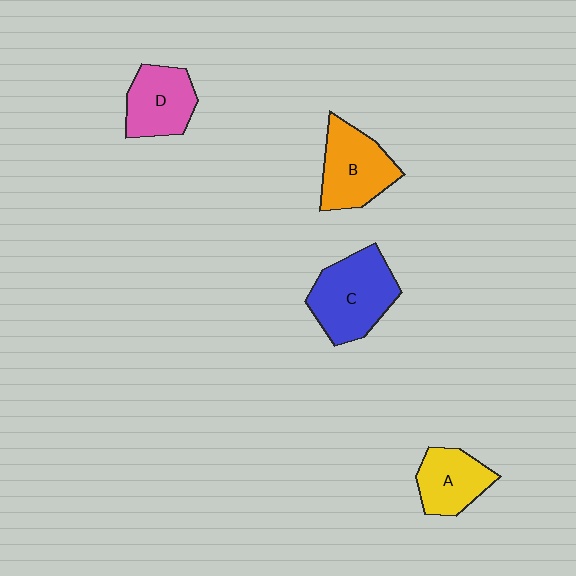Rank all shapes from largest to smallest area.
From largest to smallest: C (blue), B (orange), D (pink), A (yellow).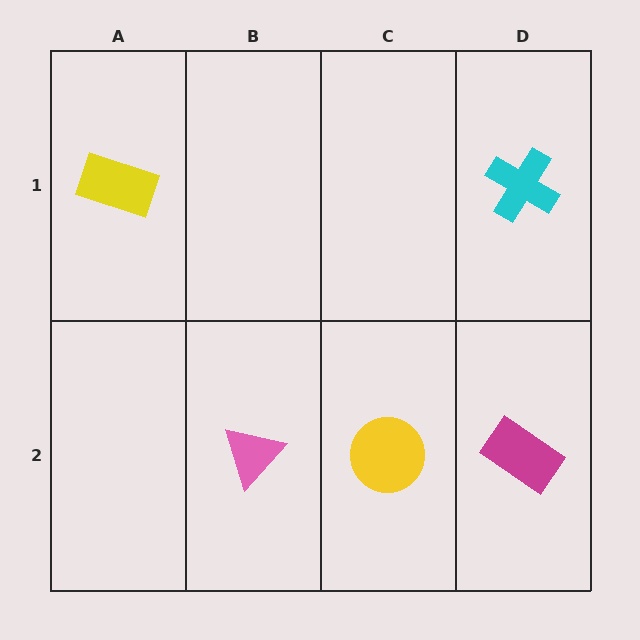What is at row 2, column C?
A yellow circle.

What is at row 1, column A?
A yellow rectangle.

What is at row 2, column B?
A pink triangle.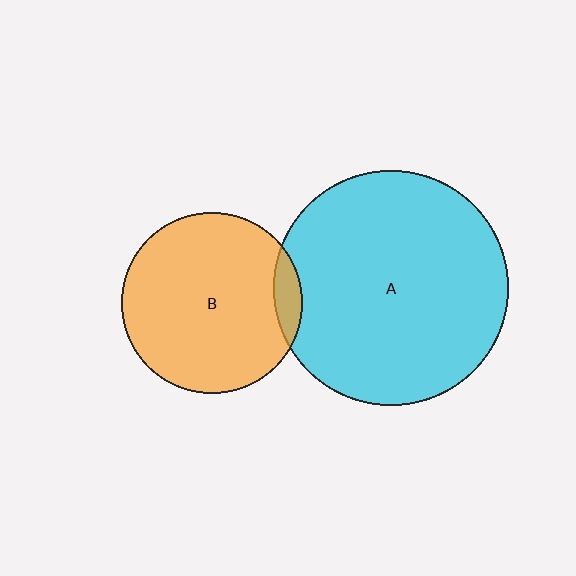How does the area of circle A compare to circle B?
Approximately 1.7 times.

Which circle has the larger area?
Circle A (cyan).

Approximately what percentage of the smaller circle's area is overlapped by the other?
Approximately 10%.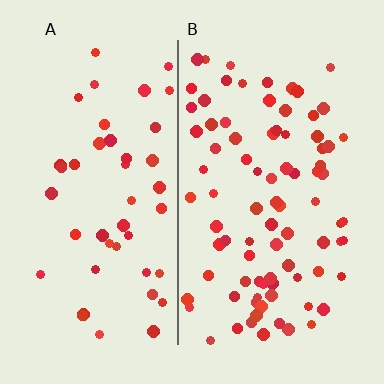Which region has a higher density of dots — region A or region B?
B (the right).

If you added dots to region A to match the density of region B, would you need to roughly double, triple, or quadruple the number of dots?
Approximately double.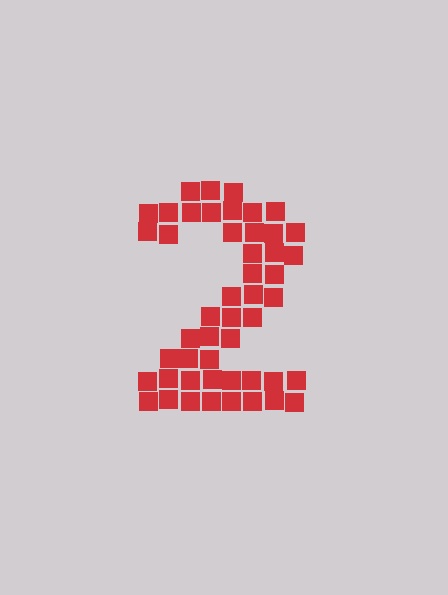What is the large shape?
The large shape is the digit 2.